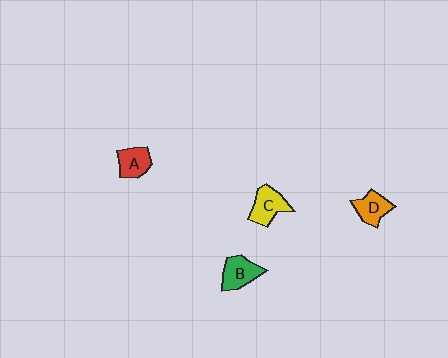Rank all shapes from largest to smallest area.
From largest to smallest: C (yellow), B (green), D (orange), A (red).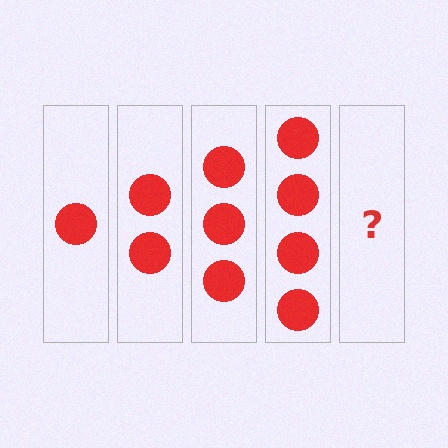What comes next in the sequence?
The next element should be 5 circles.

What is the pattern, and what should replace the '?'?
The pattern is that each step adds one more circle. The '?' should be 5 circles.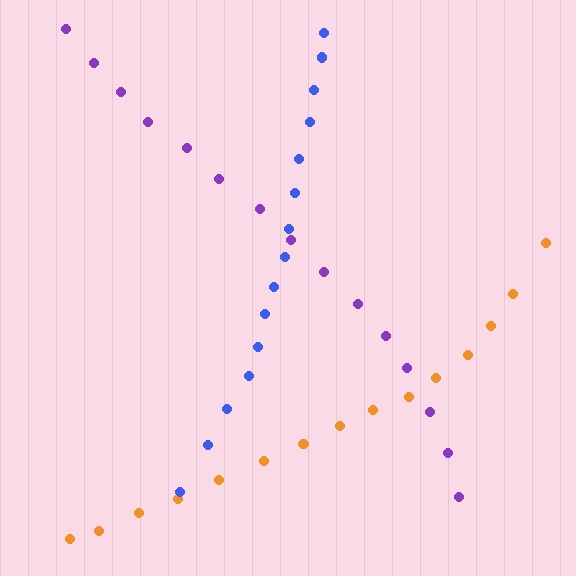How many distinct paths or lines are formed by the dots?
There are 3 distinct paths.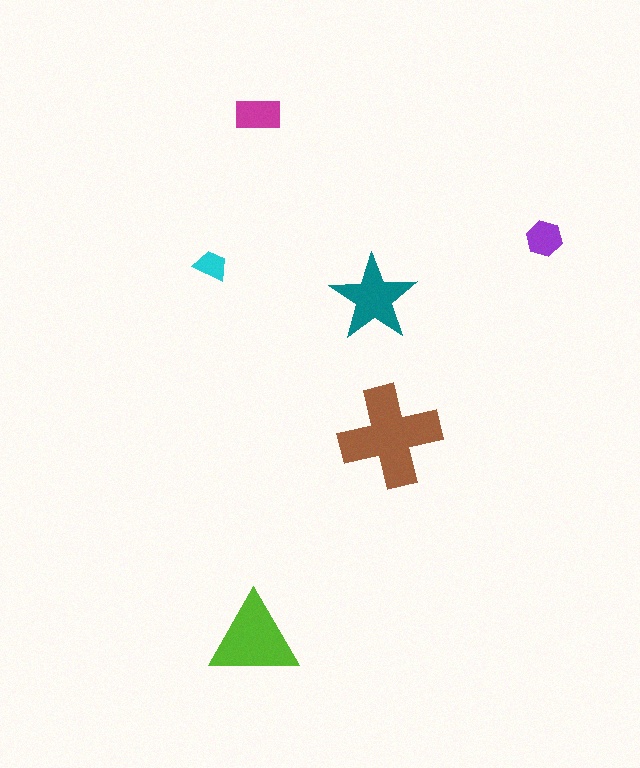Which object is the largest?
The brown cross.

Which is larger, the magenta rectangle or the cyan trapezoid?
The magenta rectangle.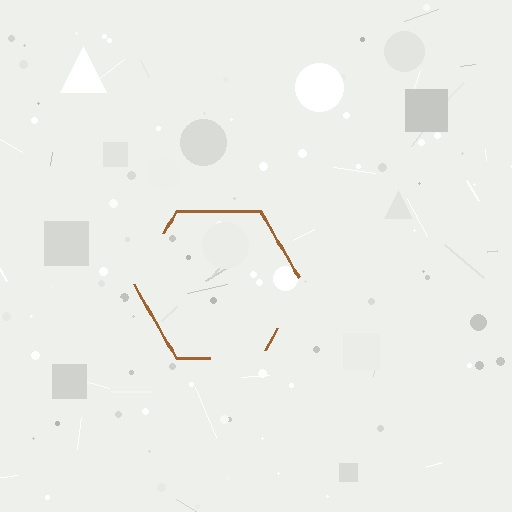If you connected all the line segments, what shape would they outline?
They would outline a hexagon.